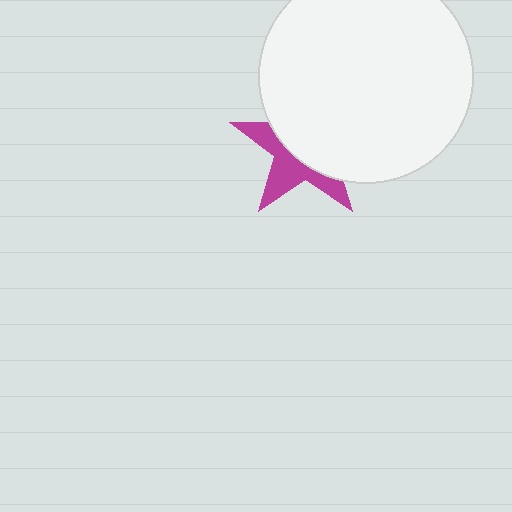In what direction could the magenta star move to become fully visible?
The magenta star could move toward the lower-left. That would shift it out from behind the white circle entirely.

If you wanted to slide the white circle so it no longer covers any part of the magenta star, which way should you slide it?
Slide it toward the upper-right — that is the most direct way to separate the two shapes.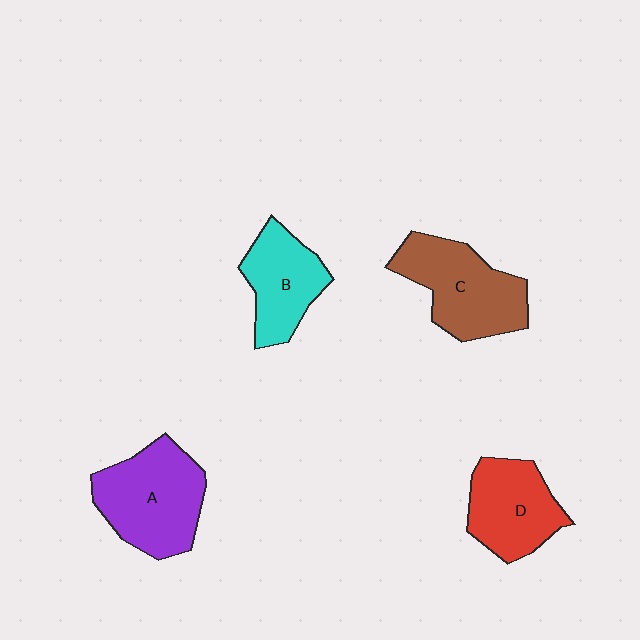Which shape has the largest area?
Shape A (purple).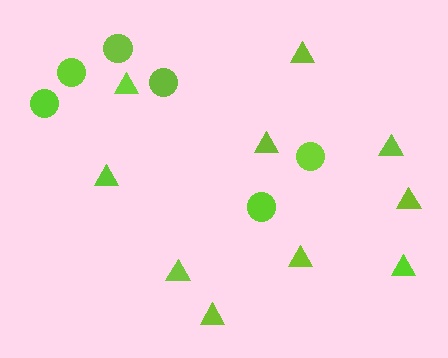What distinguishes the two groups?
There are 2 groups: one group of triangles (10) and one group of circles (6).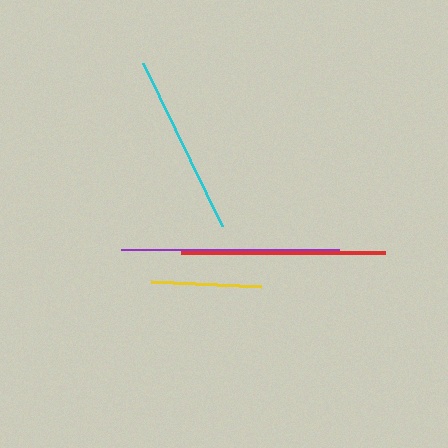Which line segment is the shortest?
The yellow line is the shortest at approximately 111 pixels.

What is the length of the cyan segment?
The cyan segment is approximately 181 pixels long.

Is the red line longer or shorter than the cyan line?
The red line is longer than the cyan line.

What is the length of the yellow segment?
The yellow segment is approximately 111 pixels long.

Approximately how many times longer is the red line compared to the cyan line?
The red line is approximately 1.1 times the length of the cyan line.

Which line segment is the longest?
The purple line is the longest at approximately 218 pixels.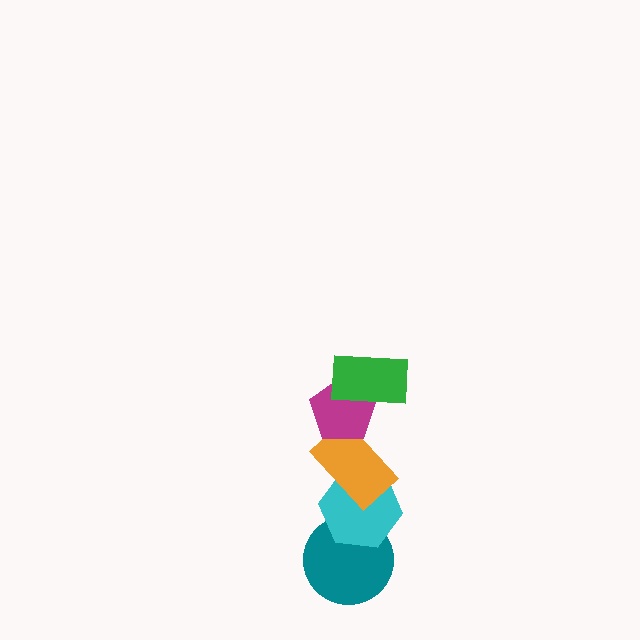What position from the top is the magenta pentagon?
The magenta pentagon is 2nd from the top.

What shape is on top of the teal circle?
The cyan hexagon is on top of the teal circle.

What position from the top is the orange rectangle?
The orange rectangle is 3rd from the top.